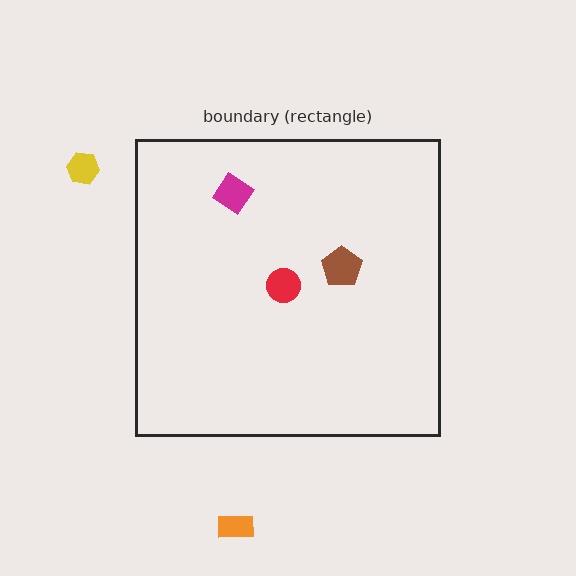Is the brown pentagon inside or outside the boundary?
Inside.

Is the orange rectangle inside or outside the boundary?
Outside.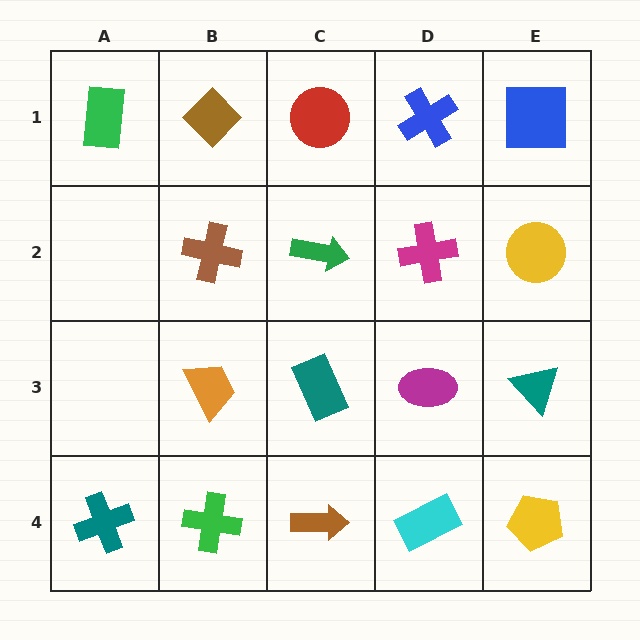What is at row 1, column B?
A brown diamond.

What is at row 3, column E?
A teal triangle.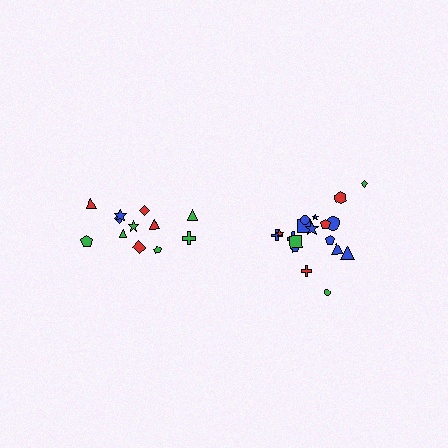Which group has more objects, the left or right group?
The right group.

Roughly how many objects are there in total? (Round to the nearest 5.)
Roughly 30 objects in total.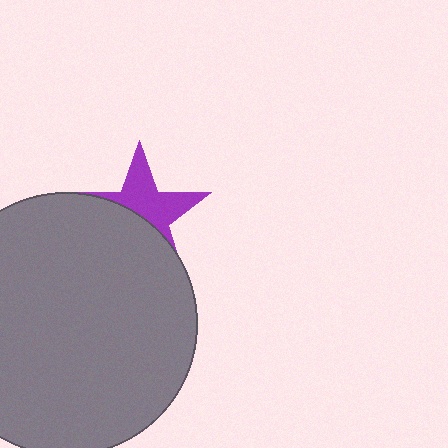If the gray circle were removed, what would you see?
You would see the complete purple star.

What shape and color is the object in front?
The object in front is a gray circle.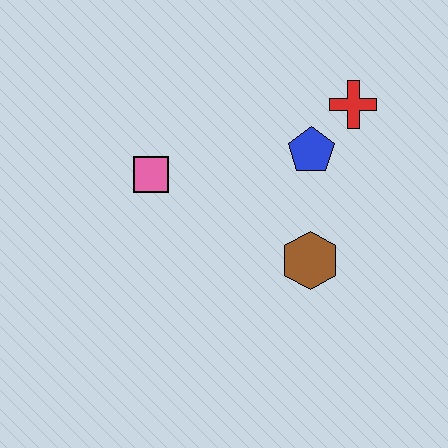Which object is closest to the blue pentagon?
The red cross is closest to the blue pentagon.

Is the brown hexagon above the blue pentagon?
No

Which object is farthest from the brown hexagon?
The pink square is farthest from the brown hexagon.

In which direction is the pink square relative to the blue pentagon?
The pink square is to the left of the blue pentagon.